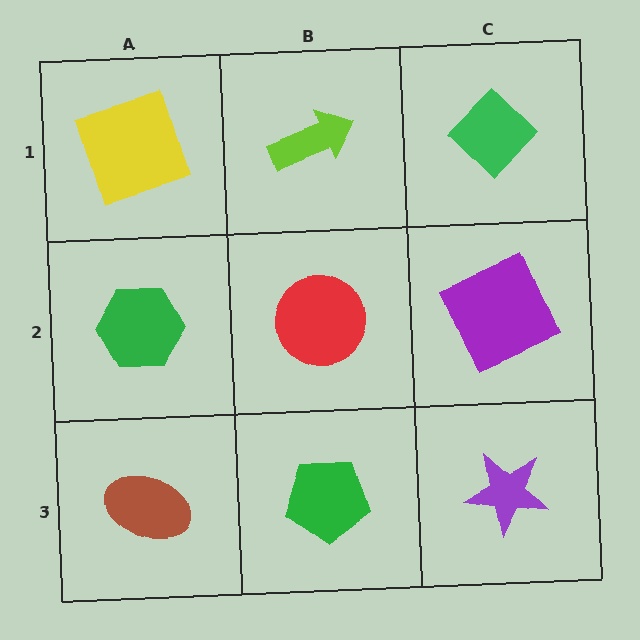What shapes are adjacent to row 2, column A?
A yellow square (row 1, column A), a brown ellipse (row 3, column A), a red circle (row 2, column B).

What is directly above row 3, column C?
A purple square.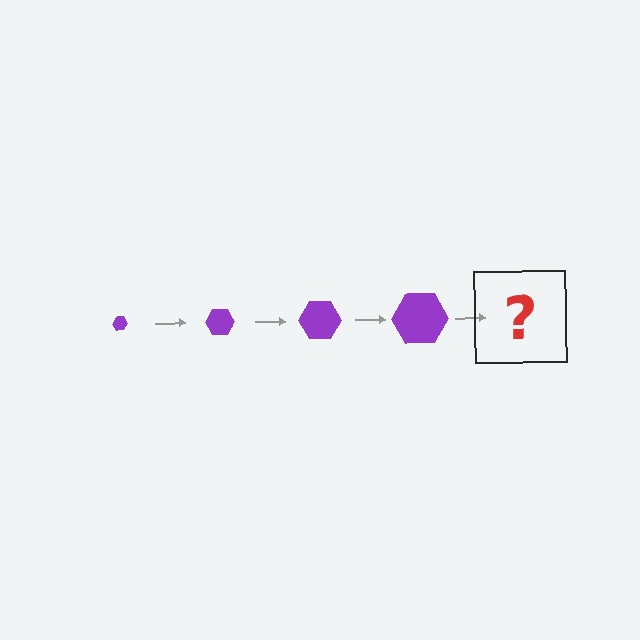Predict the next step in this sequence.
The next step is a purple hexagon, larger than the previous one.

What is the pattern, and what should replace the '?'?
The pattern is that the hexagon gets progressively larger each step. The '?' should be a purple hexagon, larger than the previous one.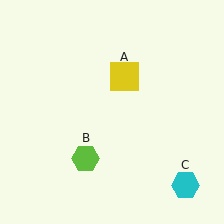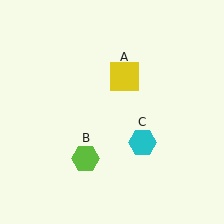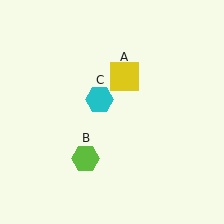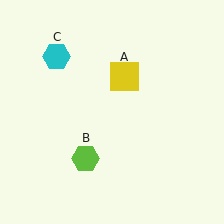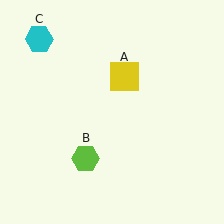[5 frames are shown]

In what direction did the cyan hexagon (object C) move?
The cyan hexagon (object C) moved up and to the left.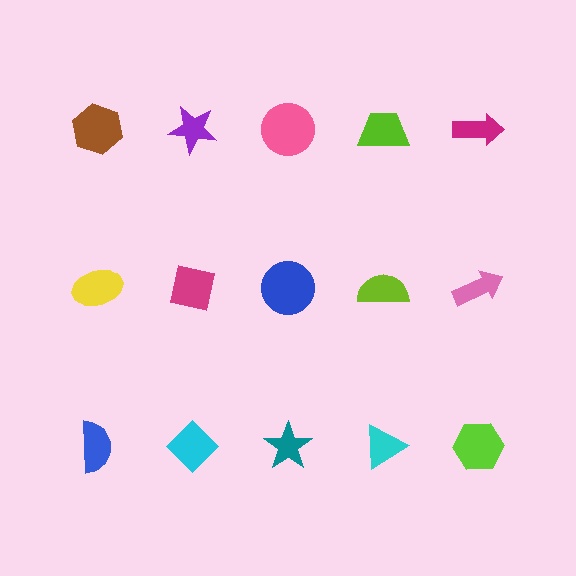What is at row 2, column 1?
A yellow ellipse.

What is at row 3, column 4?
A cyan triangle.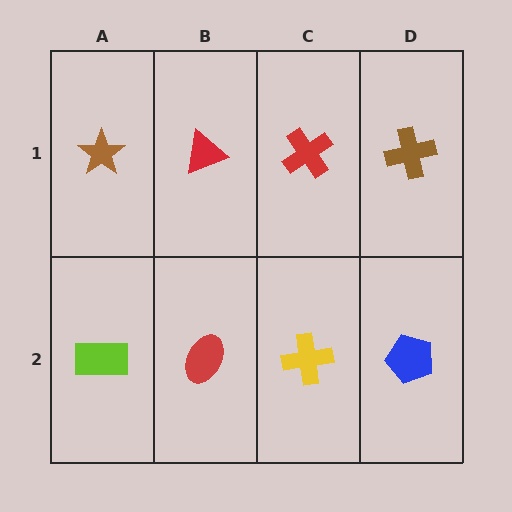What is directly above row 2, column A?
A brown star.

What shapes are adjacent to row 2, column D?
A brown cross (row 1, column D), a yellow cross (row 2, column C).